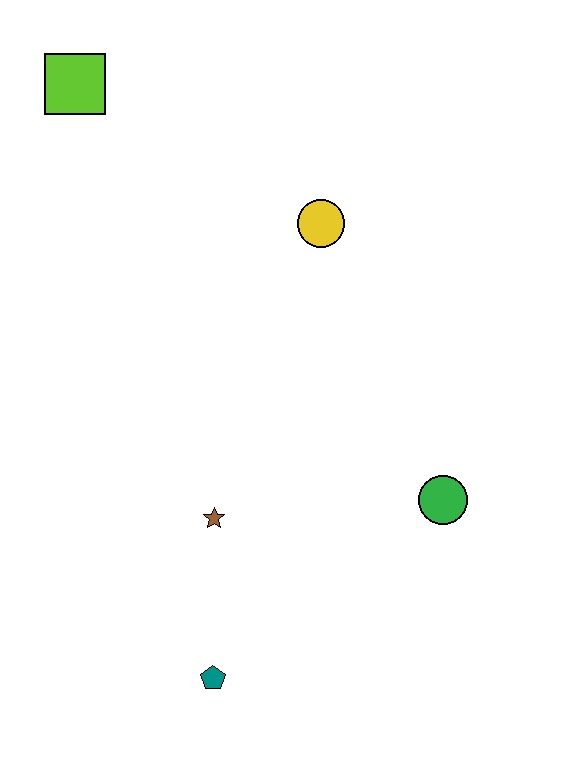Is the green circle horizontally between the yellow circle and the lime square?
No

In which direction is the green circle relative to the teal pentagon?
The green circle is to the right of the teal pentagon.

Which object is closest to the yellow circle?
The lime square is closest to the yellow circle.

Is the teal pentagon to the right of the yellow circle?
No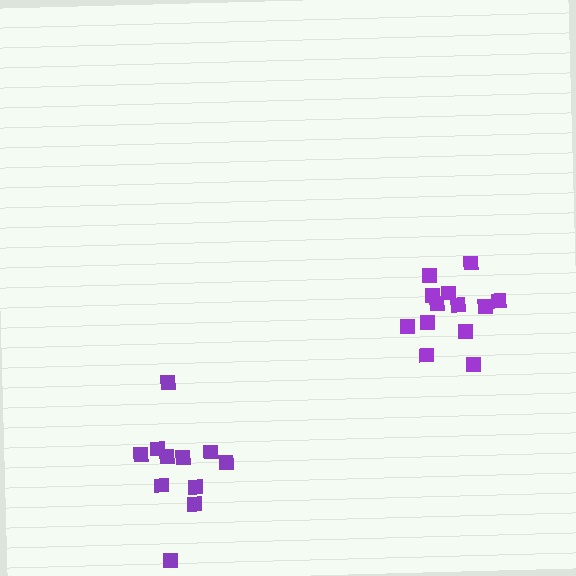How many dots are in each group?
Group 1: 11 dots, Group 2: 13 dots (24 total).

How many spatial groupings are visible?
There are 2 spatial groupings.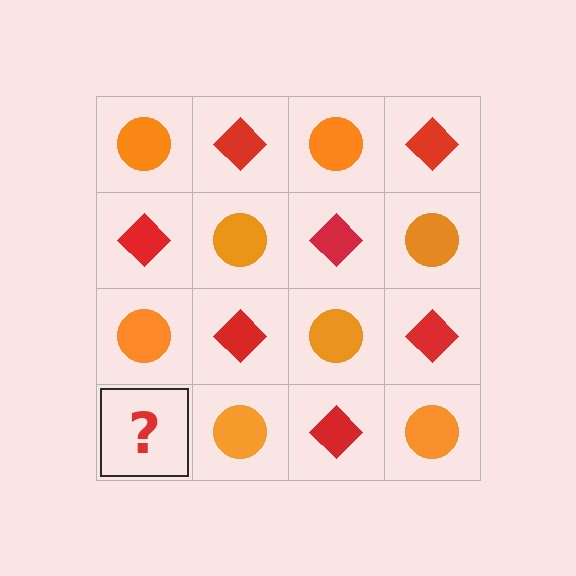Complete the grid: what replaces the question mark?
The question mark should be replaced with a red diamond.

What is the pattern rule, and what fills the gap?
The rule is that it alternates orange circle and red diamond in a checkerboard pattern. The gap should be filled with a red diamond.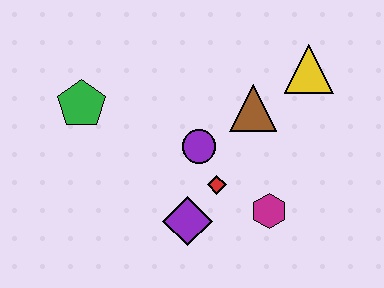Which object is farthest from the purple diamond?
The yellow triangle is farthest from the purple diamond.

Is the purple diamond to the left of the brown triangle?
Yes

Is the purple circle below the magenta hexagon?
No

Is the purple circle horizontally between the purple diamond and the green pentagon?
No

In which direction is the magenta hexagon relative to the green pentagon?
The magenta hexagon is to the right of the green pentagon.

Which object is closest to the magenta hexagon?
The red diamond is closest to the magenta hexagon.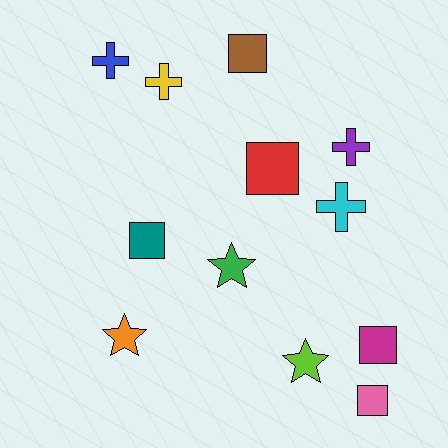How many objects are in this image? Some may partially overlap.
There are 12 objects.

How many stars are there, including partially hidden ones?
There are 3 stars.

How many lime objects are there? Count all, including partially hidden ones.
There is 1 lime object.